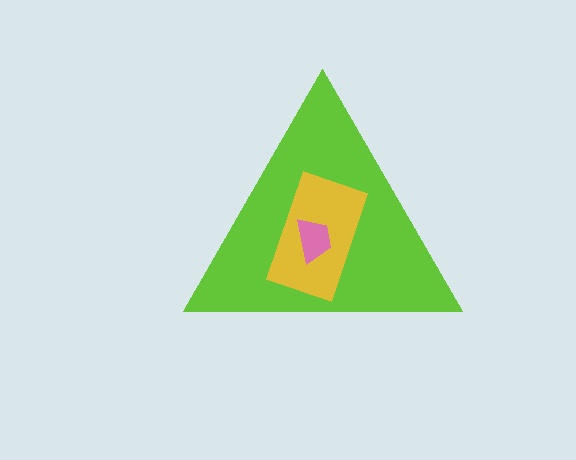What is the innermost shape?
The pink trapezoid.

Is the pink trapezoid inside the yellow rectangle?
Yes.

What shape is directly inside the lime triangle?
The yellow rectangle.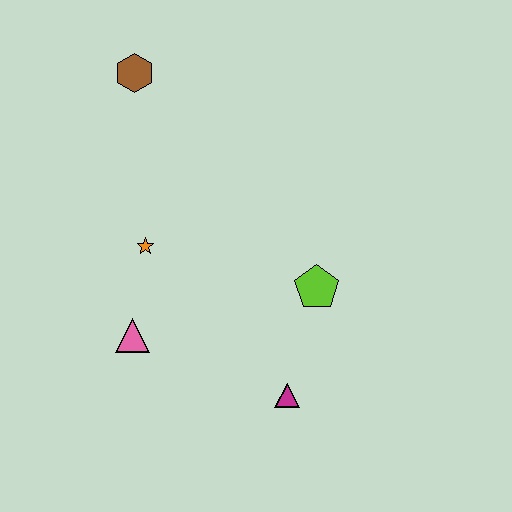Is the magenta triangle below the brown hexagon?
Yes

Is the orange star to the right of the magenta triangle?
No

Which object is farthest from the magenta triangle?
The brown hexagon is farthest from the magenta triangle.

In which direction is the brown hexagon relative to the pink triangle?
The brown hexagon is above the pink triangle.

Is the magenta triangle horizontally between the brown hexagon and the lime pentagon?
Yes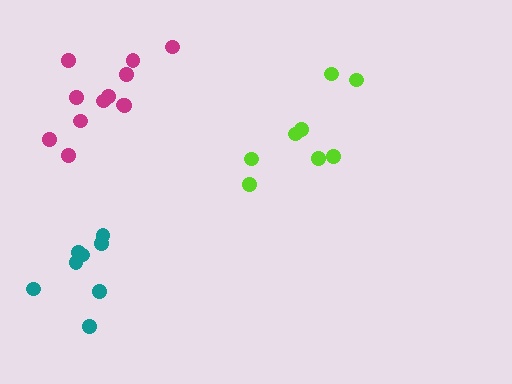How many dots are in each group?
Group 1: 12 dots, Group 2: 8 dots, Group 3: 8 dots (28 total).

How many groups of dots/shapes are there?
There are 3 groups.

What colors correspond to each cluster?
The clusters are colored: magenta, lime, teal.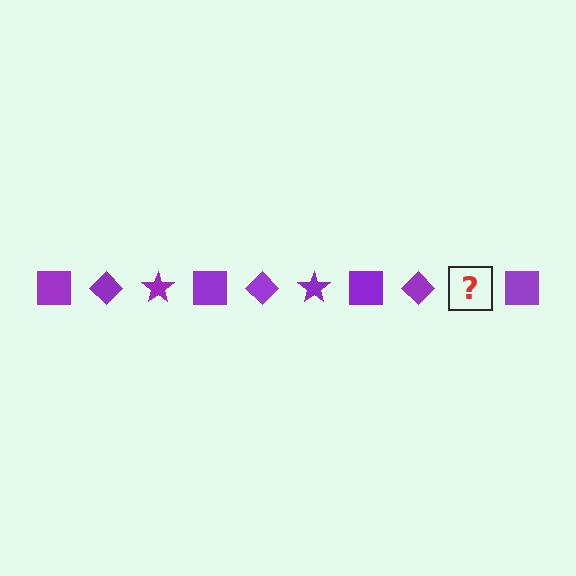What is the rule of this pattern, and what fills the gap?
The rule is that the pattern cycles through square, diamond, star shapes in purple. The gap should be filled with a purple star.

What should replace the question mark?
The question mark should be replaced with a purple star.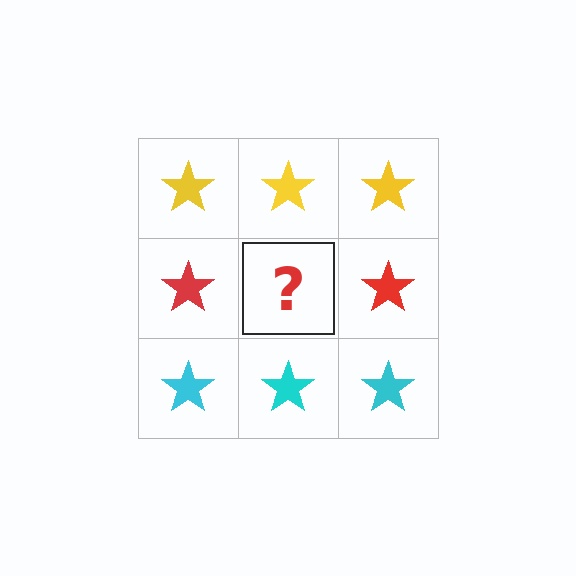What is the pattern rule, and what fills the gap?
The rule is that each row has a consistent color. The gap should be filled with a red star.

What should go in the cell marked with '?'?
The missing cell should contain a red star.